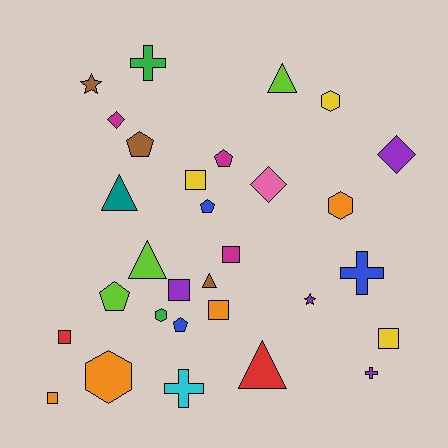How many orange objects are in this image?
There are 4 orange objects.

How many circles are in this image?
There are no circles.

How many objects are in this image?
There are 30 objects.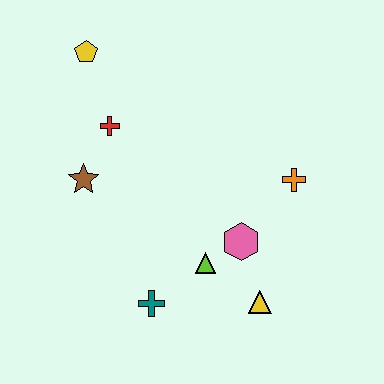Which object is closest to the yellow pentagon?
The red cross is closest to the yellow pentagon.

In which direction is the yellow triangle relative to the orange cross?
The yellow triangle is below the orange cross.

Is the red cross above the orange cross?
Yes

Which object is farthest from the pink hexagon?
The yellow pentagon is farthest from the pink hexagon.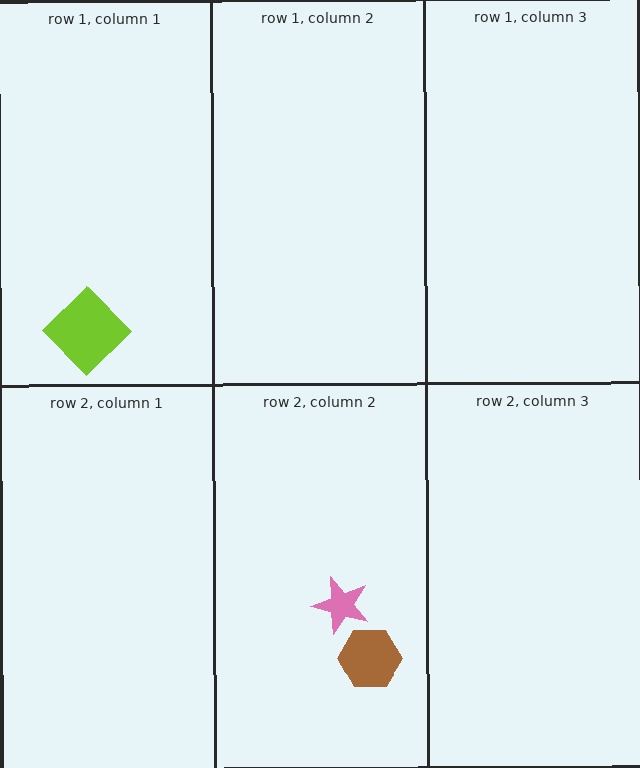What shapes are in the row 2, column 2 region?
The brown hexagon, the pink star.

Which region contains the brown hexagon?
The row 2, column 2 region.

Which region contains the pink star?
The row 2, column 2 region.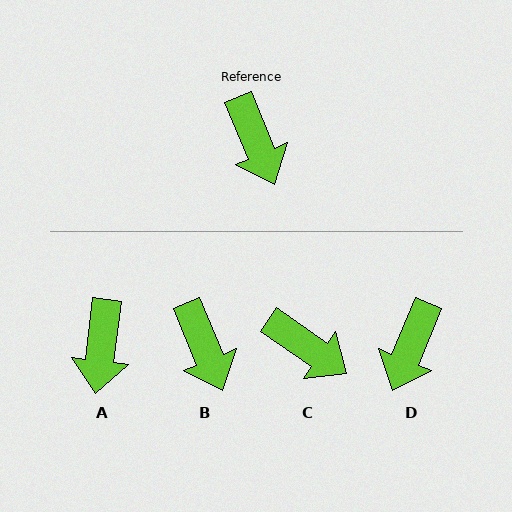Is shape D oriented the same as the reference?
No, it is off by about 45 degrees.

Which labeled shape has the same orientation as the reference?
B.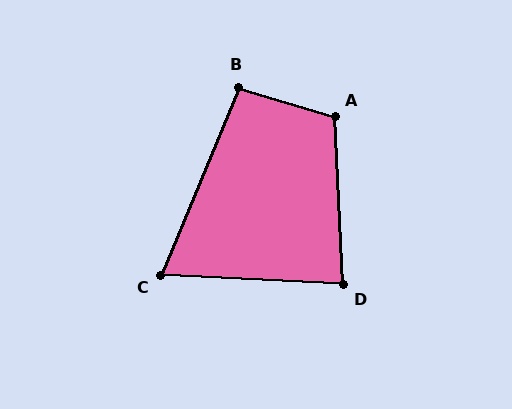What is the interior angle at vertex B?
Approximately 96 degrees (obtuse).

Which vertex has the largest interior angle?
A, at approximately 110 degrees.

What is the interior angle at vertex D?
Approximately 84 degrees (acute).